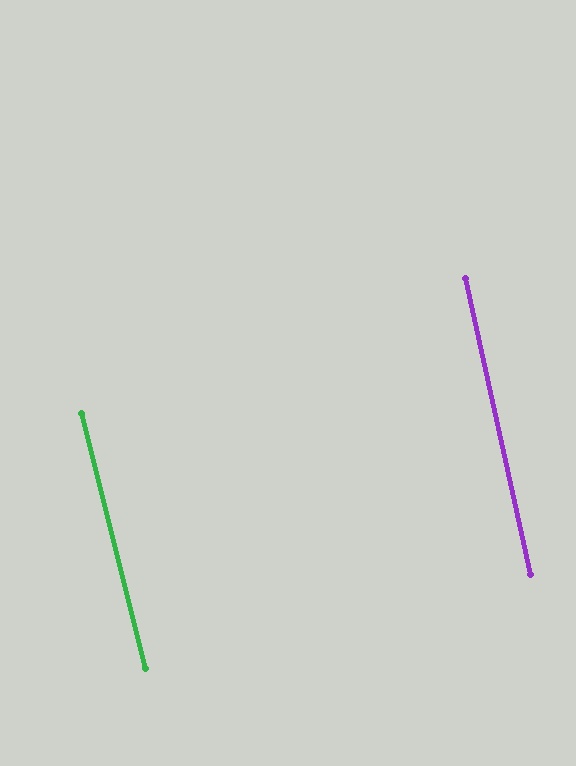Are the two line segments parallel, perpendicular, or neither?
Parallel — their directions differ by only 1.5°.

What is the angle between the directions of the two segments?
Approximately 2 degrees.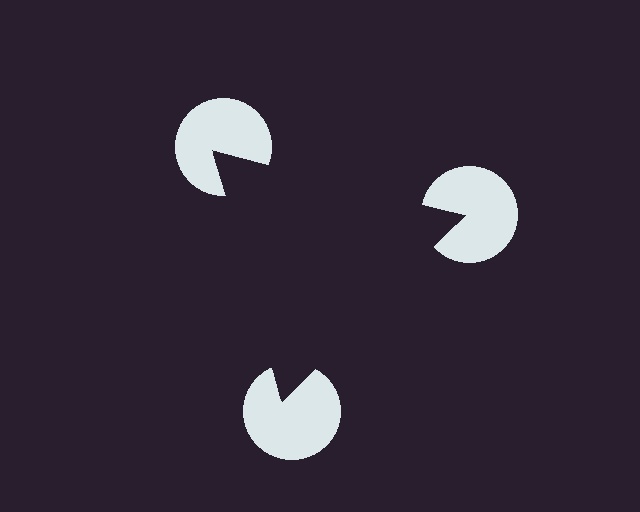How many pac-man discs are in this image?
There are 3 — one at each vertex of the illusory triangle.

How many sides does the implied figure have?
3 sides.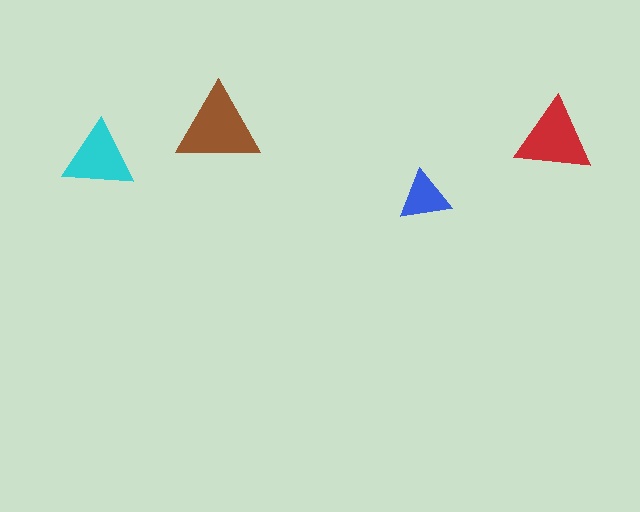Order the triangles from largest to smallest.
the brown one, the red one, the cyan one, the blue one.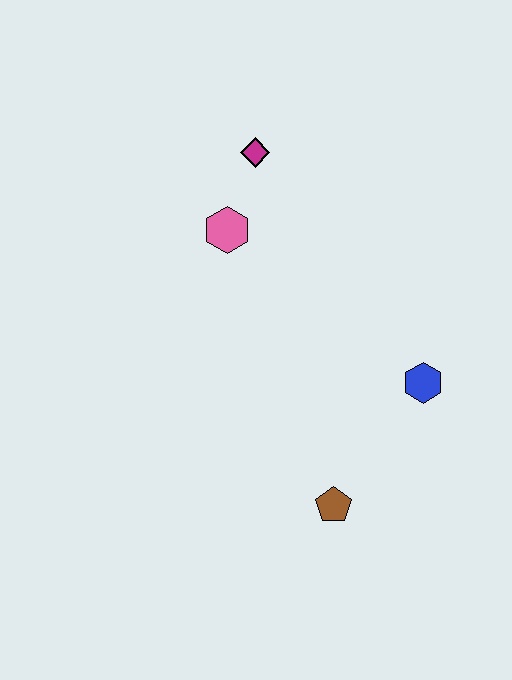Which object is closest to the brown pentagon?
The blue hexagon is closest to the brown pentagon.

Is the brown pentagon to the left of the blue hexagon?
Yes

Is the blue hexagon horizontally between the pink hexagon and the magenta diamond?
No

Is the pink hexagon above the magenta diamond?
No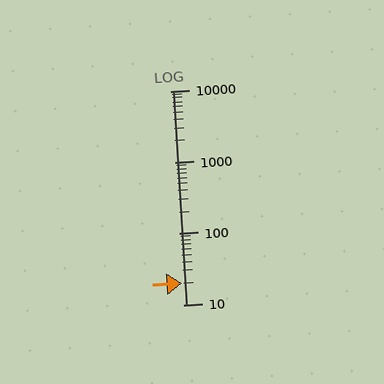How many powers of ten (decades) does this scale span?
The scale spans 3 decades, from 10 to 10000.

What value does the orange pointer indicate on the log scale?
The pointer indicates approximately 20.